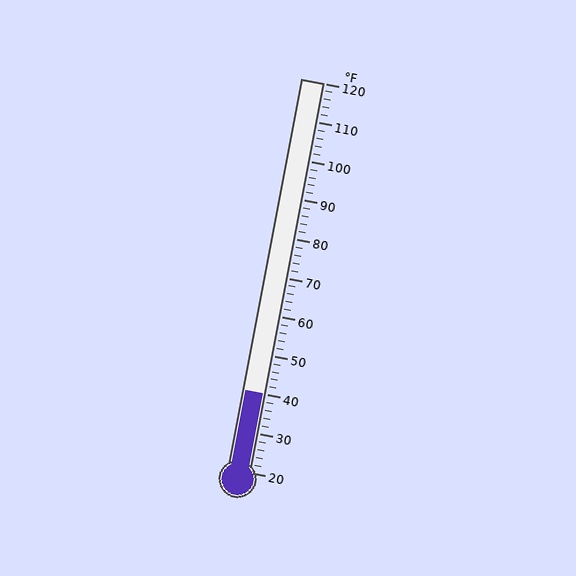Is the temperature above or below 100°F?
The temperature is below 100°F.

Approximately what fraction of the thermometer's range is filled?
The thermometer is filled to approximately 20% of its range.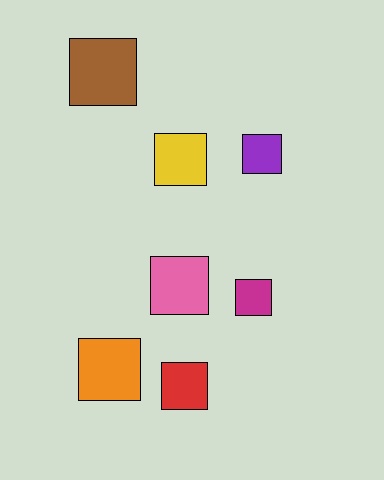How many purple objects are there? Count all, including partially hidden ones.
There is 1 purple object.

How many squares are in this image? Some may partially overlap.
There are 7 squares.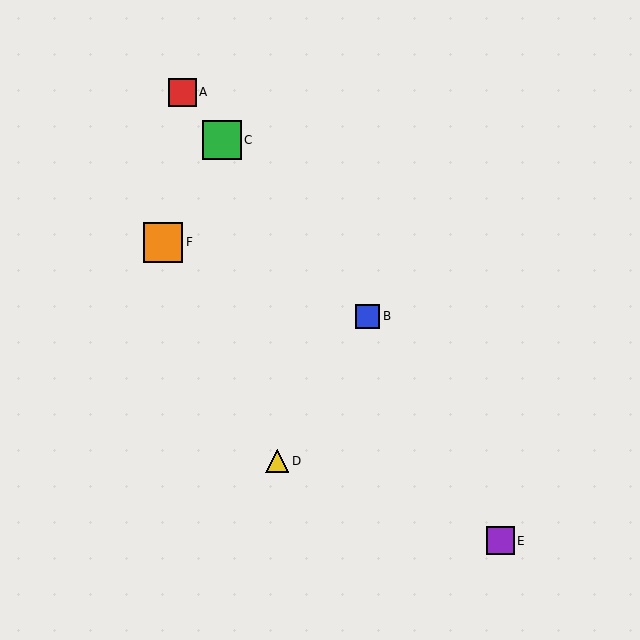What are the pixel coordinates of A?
Object A is at (182, 92).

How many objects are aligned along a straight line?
3 objects (A, B, C) are aligned along a straight line.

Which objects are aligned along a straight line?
Objects A, B, C are aligned along a straight line.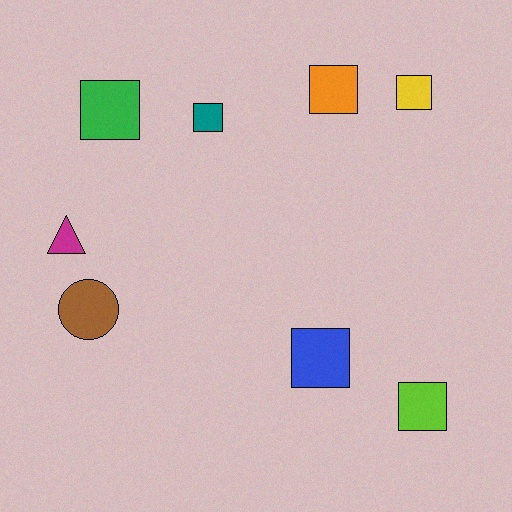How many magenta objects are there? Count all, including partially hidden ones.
There is 1 magenta object.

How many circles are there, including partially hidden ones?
There is 1 circle.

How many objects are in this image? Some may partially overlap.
There are 8 objects.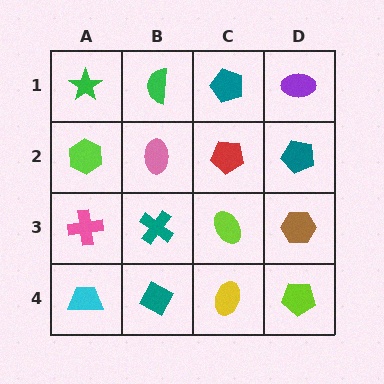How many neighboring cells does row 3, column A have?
3.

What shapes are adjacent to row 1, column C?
A red pentagon (row 2, column C), a green semicircle (row 1, column B), a purple ellipse (row 1, column D).